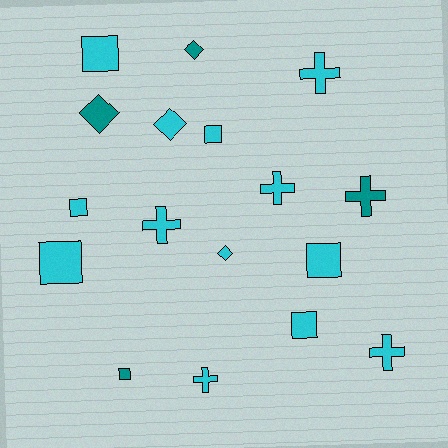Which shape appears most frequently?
Square, with 7 objects.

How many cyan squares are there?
There are 6 cyan squares.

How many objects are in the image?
There are 17 objects.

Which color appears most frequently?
Cyan, with 13 objects.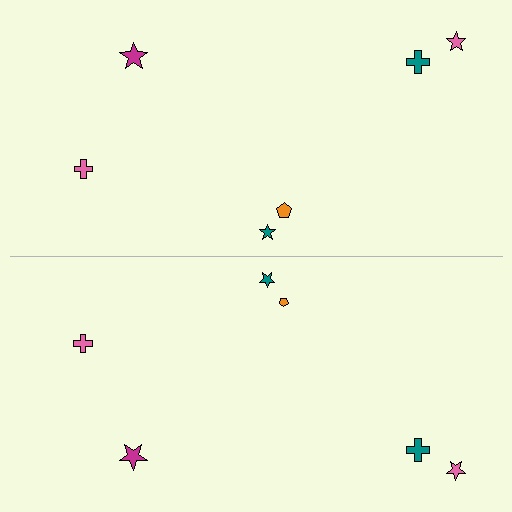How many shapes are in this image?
There are 12 shapes in this image.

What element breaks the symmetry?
The orange pentagon on the bottom side has a different size than its mirror counterpart.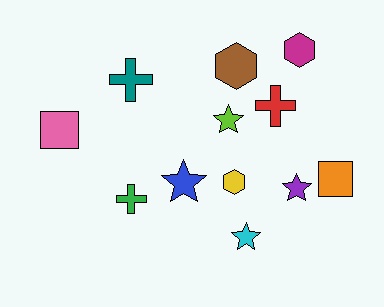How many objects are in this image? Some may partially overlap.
There are 12 objects.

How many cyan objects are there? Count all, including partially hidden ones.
There is 1 cyan object.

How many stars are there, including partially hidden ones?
There are 4 stars.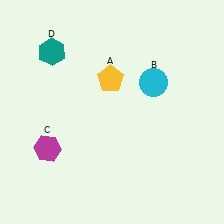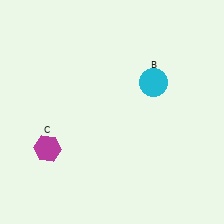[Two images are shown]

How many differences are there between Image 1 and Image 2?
There are 2 differences between the two images.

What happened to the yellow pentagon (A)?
The yellow pentagon (A) was removed in Image 2. It was in the top-left area of Image 1.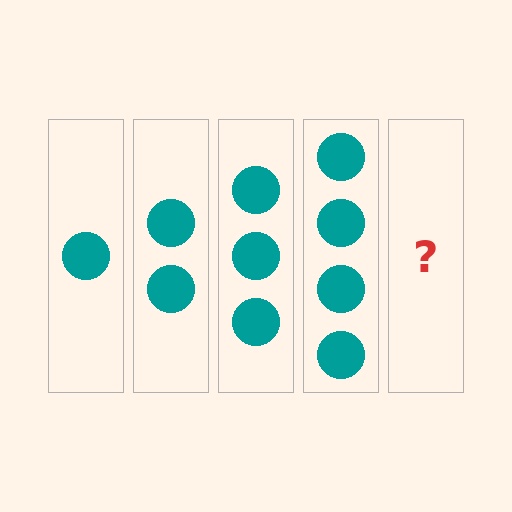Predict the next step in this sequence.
The next step is 5 circles.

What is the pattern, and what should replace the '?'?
The pattern is that each step adds one more circle. The '?' should be 5 circles.